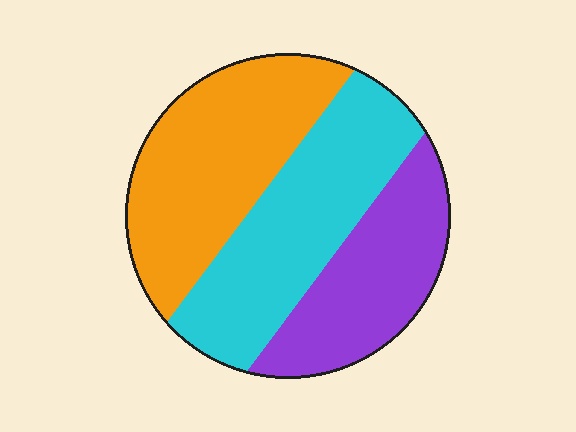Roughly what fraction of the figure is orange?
Orange covers 37% of the figure.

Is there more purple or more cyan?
Cyan.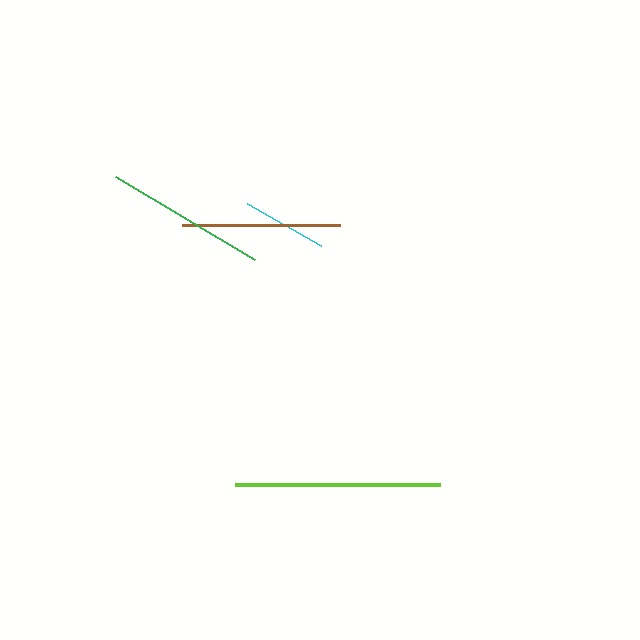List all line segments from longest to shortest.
From longest to shortest: lime, green, brown, cyan.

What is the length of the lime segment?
The lime segment is approximately 205 pixels long.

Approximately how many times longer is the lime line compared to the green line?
The lime line is approximately 1.3 times the length of the green line.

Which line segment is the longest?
The lime line is the longest at approximately 205 pixels.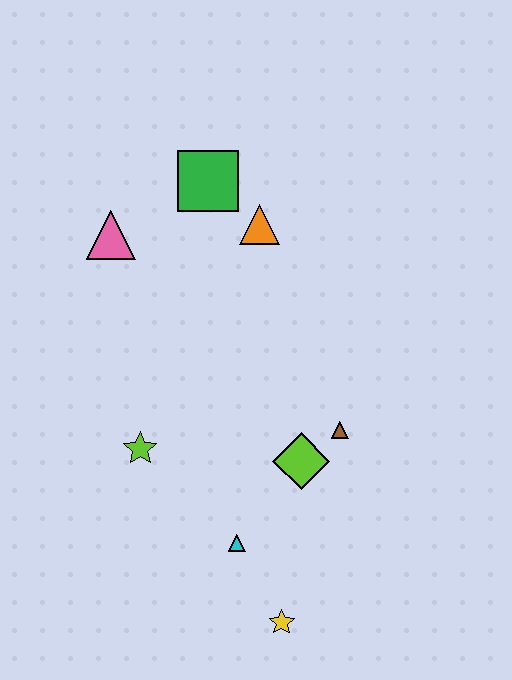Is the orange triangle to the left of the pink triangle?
No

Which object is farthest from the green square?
The yellow star is farthest from the green square.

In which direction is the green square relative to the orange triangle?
The green square is to the left of the orange triangle.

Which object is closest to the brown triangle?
The lime diamond is closest to the brown triangle.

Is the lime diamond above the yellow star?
Yes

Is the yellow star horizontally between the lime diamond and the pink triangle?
Yes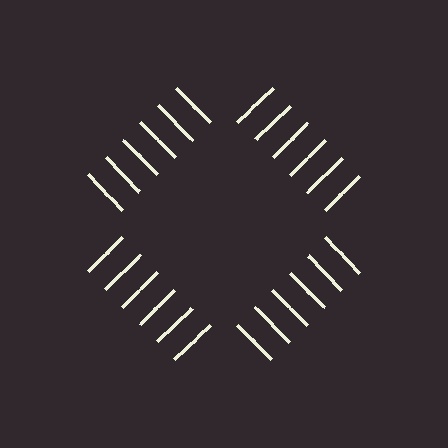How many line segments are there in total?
24 — 6 along each of the 4 edges.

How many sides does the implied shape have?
4 sides — the line-ends trace a square.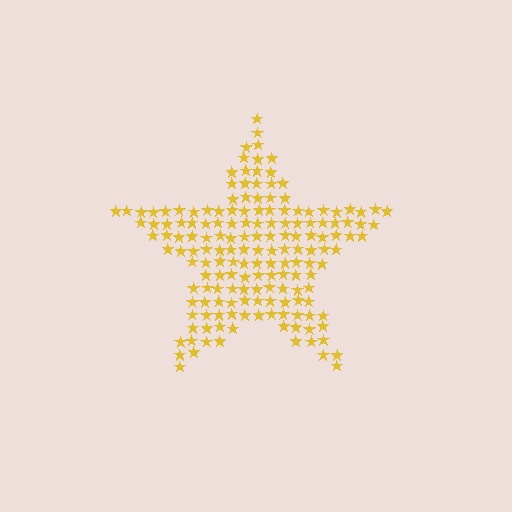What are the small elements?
The small elements are stars.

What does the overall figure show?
The overall figure shows a star.